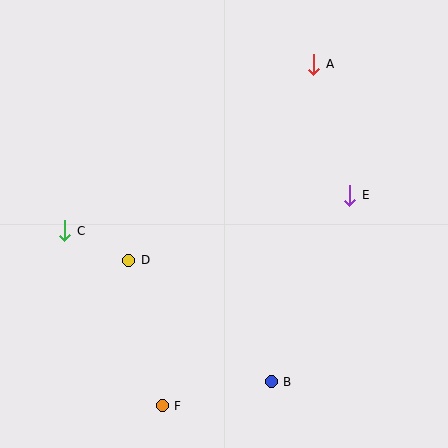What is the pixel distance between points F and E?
The distance between F and E is 282 pixels.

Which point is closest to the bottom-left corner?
Point F is closest to the bottom-left corner.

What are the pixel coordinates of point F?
Point F is at (162, 406).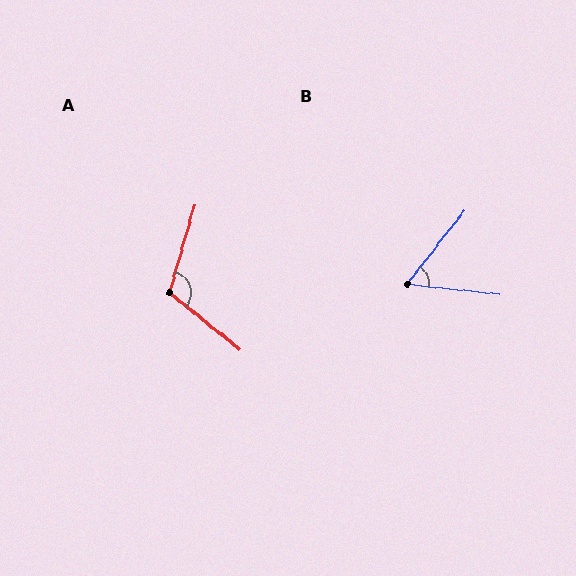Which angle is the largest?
A, at approximately 113 degrees.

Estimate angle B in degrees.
Approximately 58 degrees.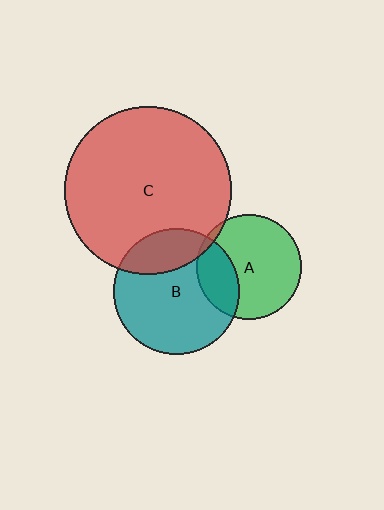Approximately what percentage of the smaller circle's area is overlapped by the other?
Approximately 5%.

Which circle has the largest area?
Circle C (red).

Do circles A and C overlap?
Yes.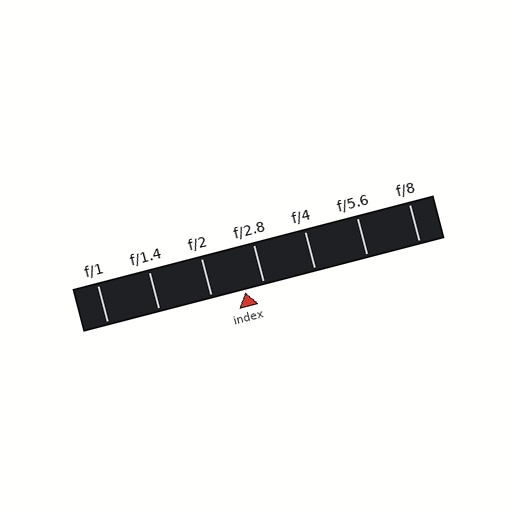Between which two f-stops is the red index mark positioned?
The index mark is between f/2 and f/2.8.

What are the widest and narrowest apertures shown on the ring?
The widest aperture shown is f/1 and the narrowest is f/8.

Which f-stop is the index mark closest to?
The index mark is closest to f/2.8.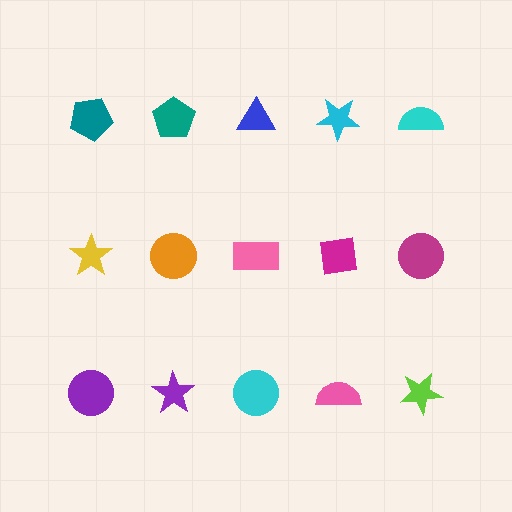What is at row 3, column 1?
A purple circle.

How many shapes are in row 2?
5 shapes.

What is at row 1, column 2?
A teal pentagon.